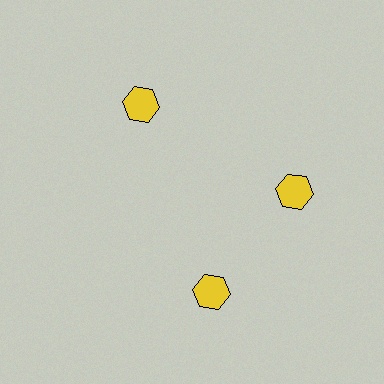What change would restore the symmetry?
The symmetry would be restored by rotating it back into even spacing with its neighbors so that all 3 hexagons sit at equal angles and equal distance from the center.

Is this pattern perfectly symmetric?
No. The 3 yellow hexagons are arranged in a ring, but one element near the 7 o'clock position is rotated out of alignment along the ring, breaking the 3-fold rotational symmetry.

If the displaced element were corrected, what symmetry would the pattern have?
It would have 3-fold rotational symmetry — the pattern would map onto itself every 120 degrees.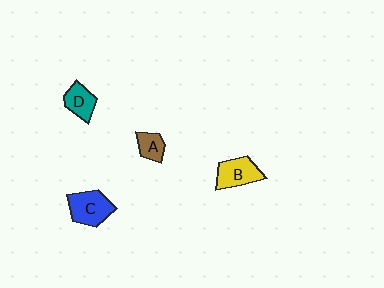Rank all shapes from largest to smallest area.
From largest to smallest: C (blue), B (yellow), D (teal), A (brown).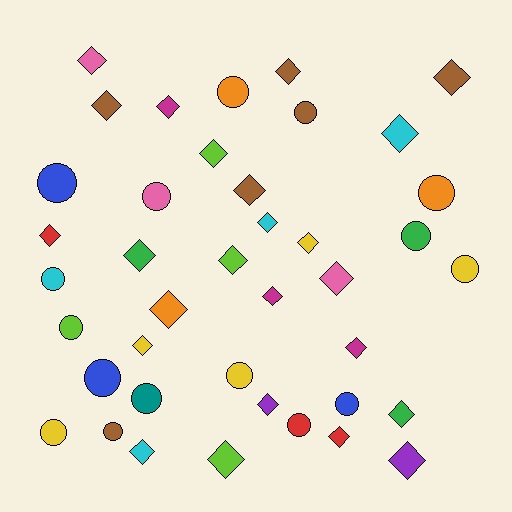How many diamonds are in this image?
There are 24 diamonds.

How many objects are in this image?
There are 40 objects.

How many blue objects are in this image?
There are 3 blue objects.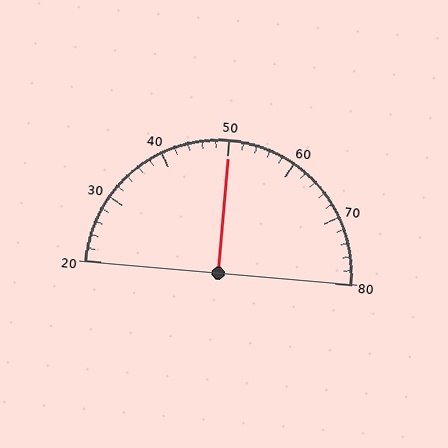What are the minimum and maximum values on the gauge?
The gauge ranges from 20 to 80.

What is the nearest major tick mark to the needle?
The nearest major tick mark is 50.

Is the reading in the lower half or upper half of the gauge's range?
The reading is in the upper half of the range (20 to 80).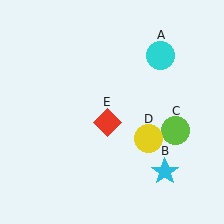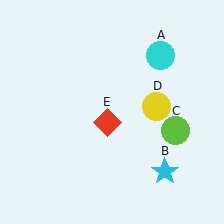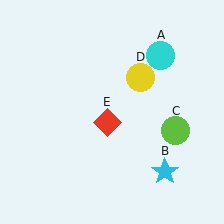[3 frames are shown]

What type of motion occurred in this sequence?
The yellow circle (object D) rotated counterclockwise around the center of the scene.